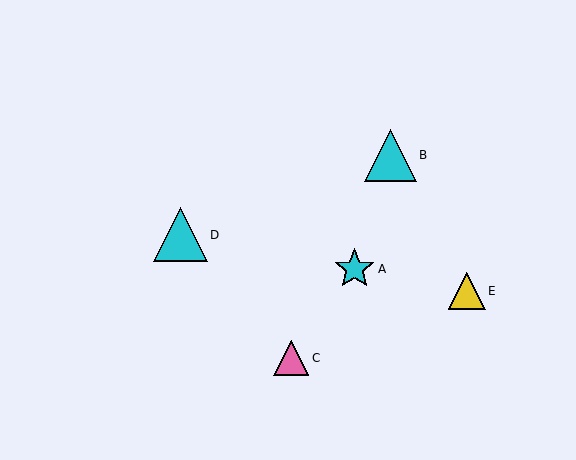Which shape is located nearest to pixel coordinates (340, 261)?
The cyan star (labeled A) at (354, 269) is nearest to that location.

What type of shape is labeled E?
Shape E is a yellow triangle.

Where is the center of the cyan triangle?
The center of the cyan triangle is at (390, 155).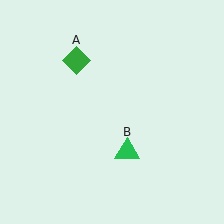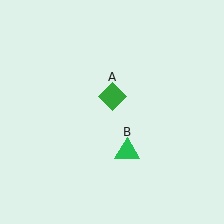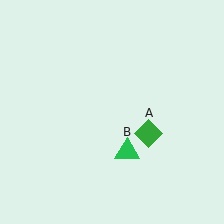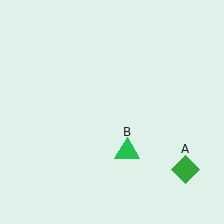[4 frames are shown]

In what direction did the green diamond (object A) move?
The green diamond (object A) moved down and to the right.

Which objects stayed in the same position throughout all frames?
Green triangle (object B) remained stationary.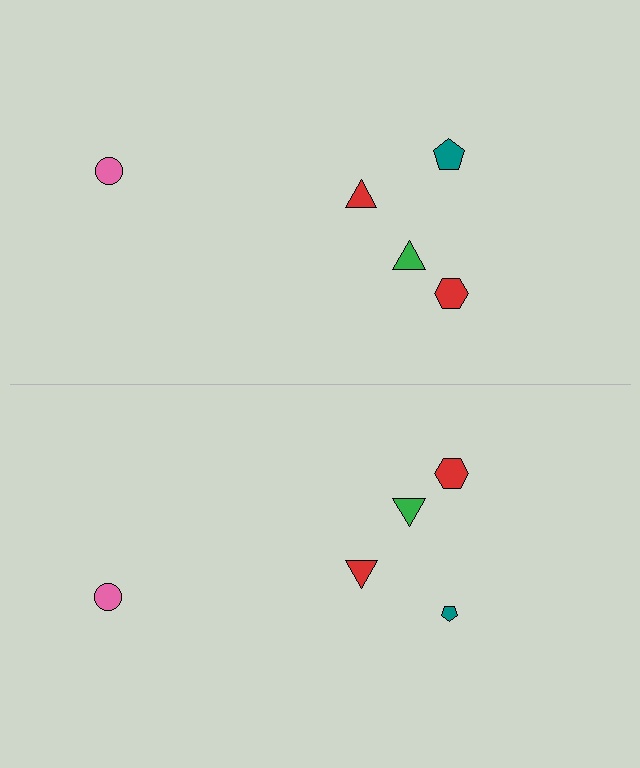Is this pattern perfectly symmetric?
No, the pattern is not perfectly symmetric. The teal pentagon on the bottom side has a different size than its mirror counterpart.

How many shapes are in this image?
There are 10 shapes in this image.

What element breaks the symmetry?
The teal pentagon on the bottom side has a different size than its mirror counterpart.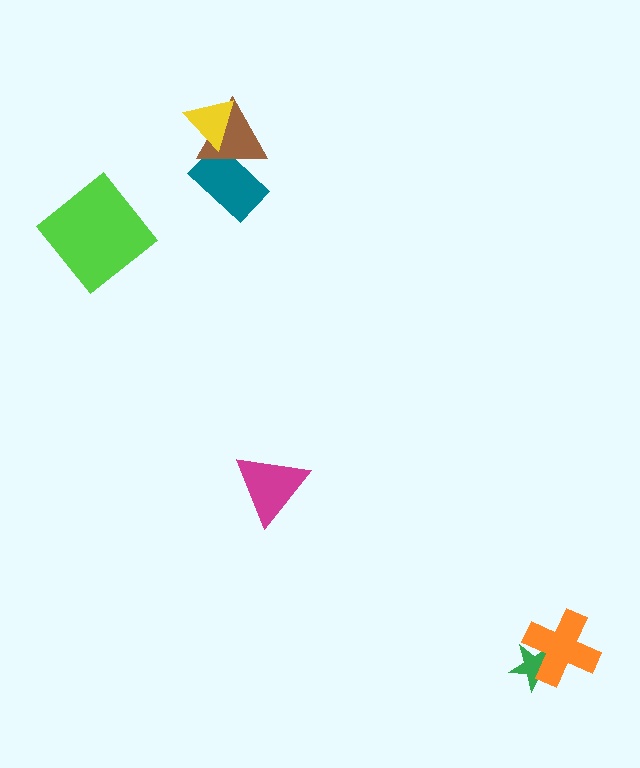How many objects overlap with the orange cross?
1 object overlaps with the orange cross.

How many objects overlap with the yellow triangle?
1 object overlaps with the yellow triangle.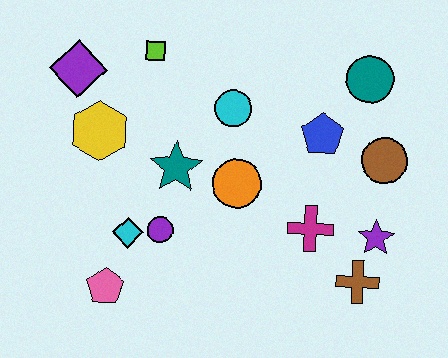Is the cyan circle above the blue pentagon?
Yes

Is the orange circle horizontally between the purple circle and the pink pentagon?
No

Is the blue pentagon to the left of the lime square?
No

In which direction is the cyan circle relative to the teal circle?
The cyan circle is to the left of the teal circle.